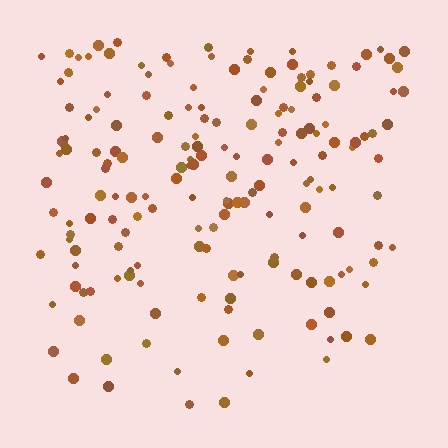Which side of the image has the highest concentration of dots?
The top.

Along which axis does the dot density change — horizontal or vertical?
Vertical.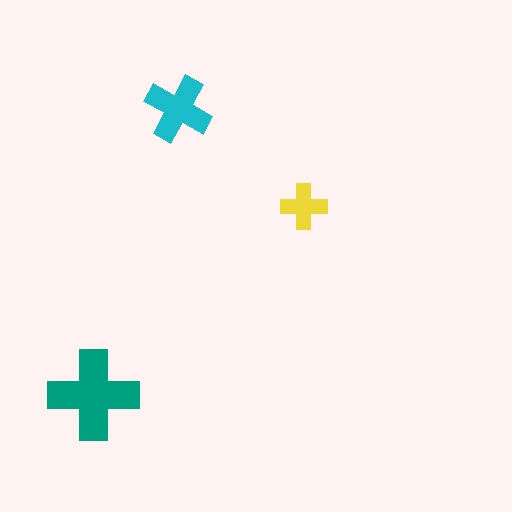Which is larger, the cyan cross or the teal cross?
The teal one.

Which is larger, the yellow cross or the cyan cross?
The cyan one.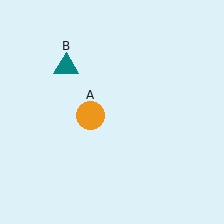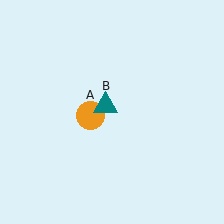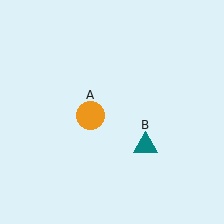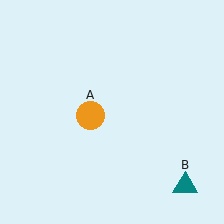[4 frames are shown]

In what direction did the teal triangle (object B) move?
The teal triangle (object B) moved down and to the right.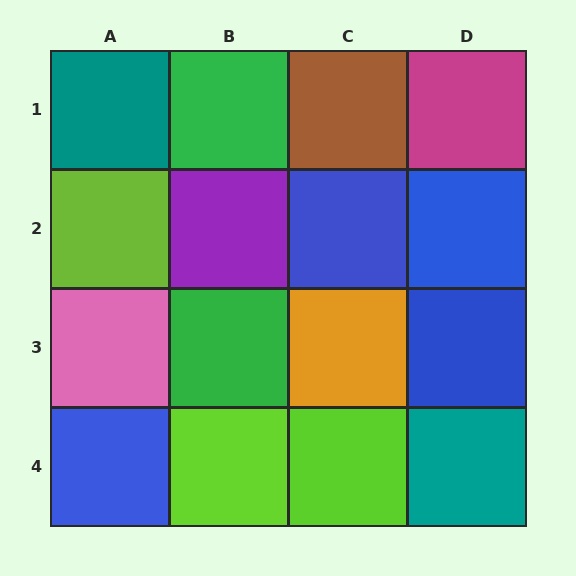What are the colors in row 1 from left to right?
Teal, green, brown, magenta.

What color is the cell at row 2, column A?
Lime.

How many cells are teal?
2 cells are teal.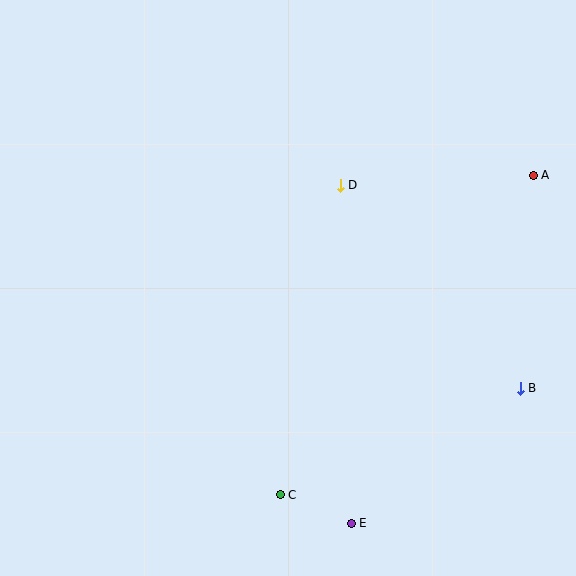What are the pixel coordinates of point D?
Point D is at (340, 185).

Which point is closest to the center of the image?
Point D at (340, 185) is closest to the center.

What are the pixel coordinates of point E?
Point E is at (351, 523).